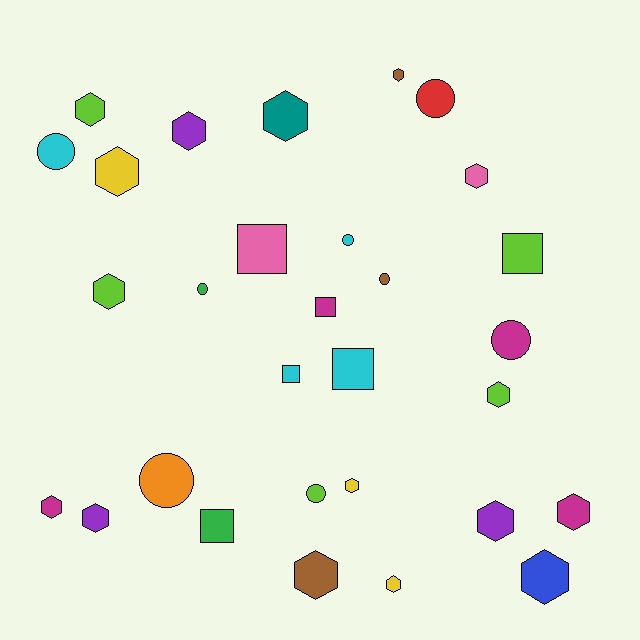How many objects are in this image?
There are 30 objects.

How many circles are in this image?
There are 8 circles.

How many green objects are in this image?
There are 2 green objects.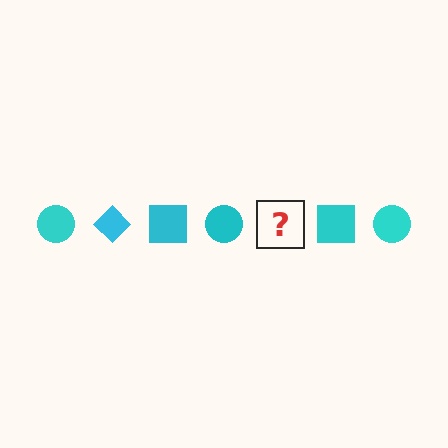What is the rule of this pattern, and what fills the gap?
The rule is that the pattern cycles through circle, diamond, square shapes in cyan. The gap should be filled with a cyan diamond.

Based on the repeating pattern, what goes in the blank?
The blank should be a cyan diamond.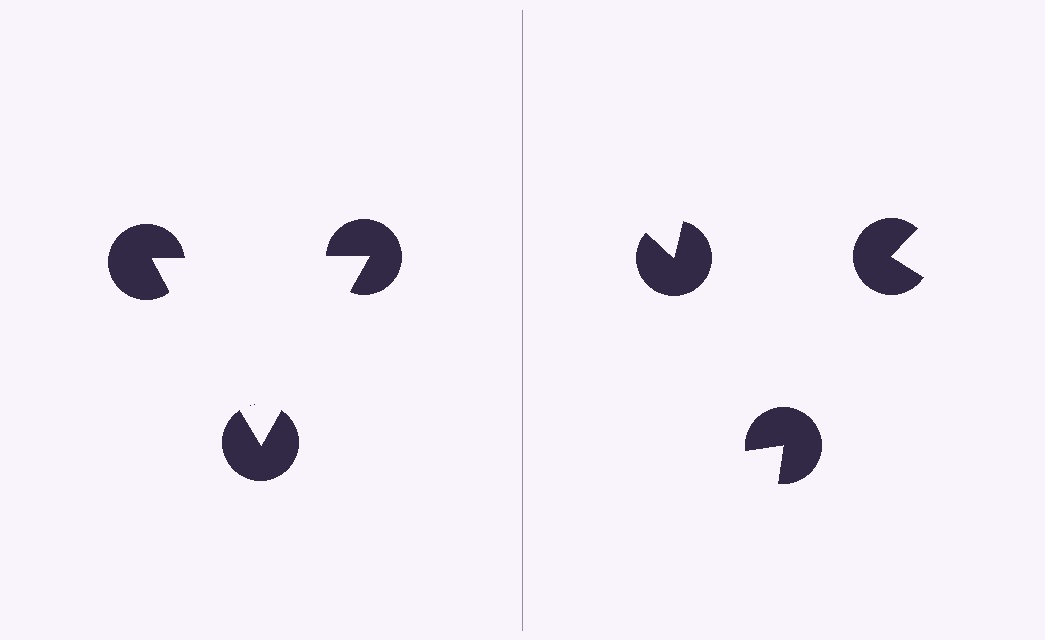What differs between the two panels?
The pac-man discs are positioned identically on both sides; only the wedge orientations differ. On the left they align to a triangle; on the right they are misaligned.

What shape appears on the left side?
An illusory triangle.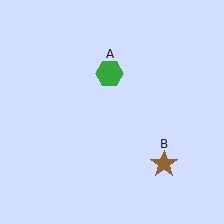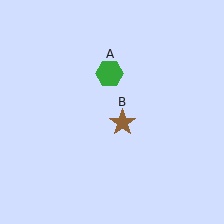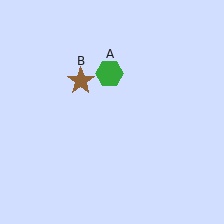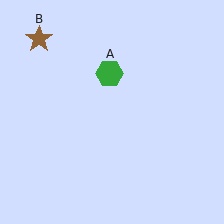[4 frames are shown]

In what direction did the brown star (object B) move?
The brown star (object B) moved up and to the left.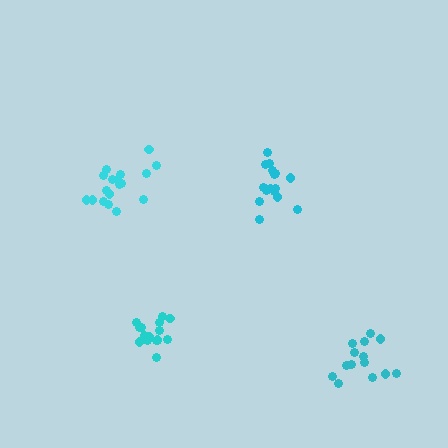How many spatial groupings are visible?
There are 4 spatial groupings.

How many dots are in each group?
Group 1: 16 dots, Group 2: 18 dots, Group 3: 14 dots, Group 4: 16 dots (64 total).